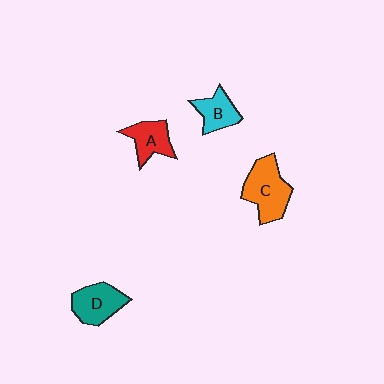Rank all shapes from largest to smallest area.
From largest to smallest: C (orange), D (teal), A (red), B (cyan).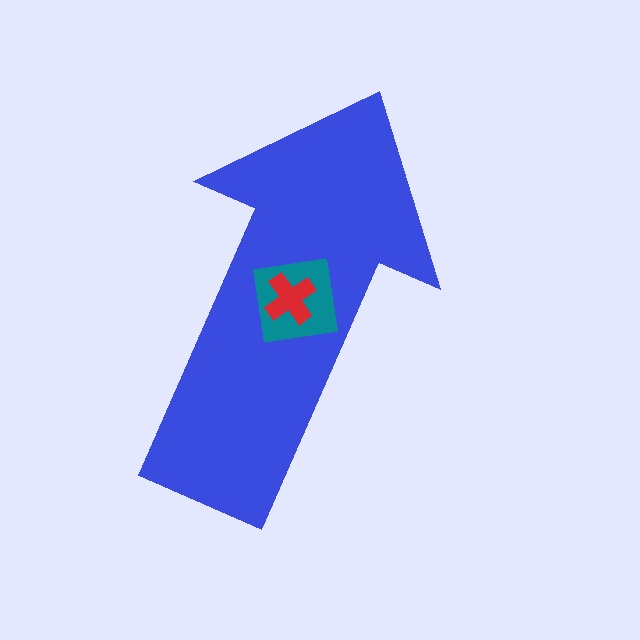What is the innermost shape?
The red cross.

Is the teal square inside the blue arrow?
Yes.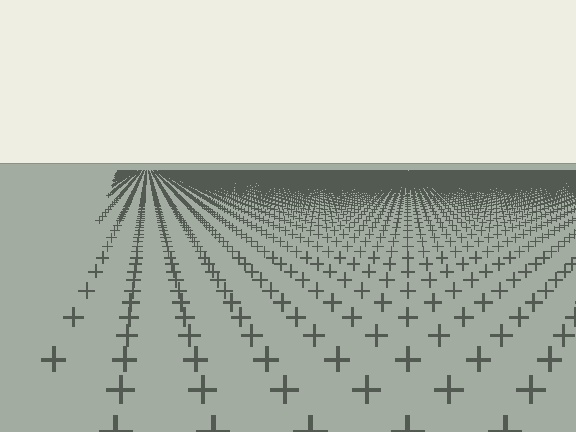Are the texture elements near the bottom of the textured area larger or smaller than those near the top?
Larger. Near the bottom, elements are closer to the viewer and appear at a bigger on-screen size.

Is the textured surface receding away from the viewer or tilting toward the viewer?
The surface is receding away from the viewer. Texture elements get smaller and denser toward the top.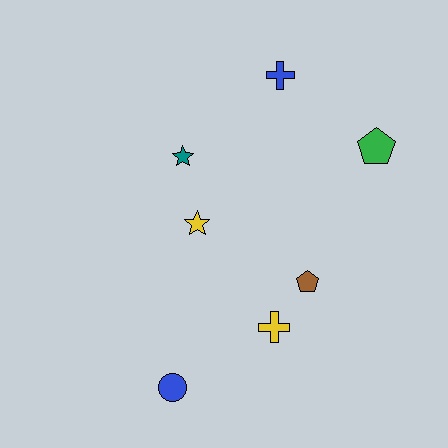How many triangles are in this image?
There are no triangles.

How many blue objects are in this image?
There are 2 blue objects.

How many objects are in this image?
There are 7 objects.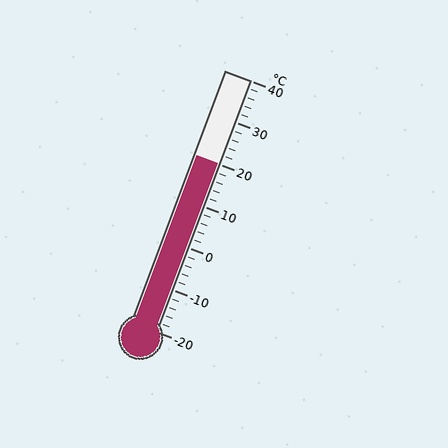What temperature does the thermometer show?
The thermometer shows approximately 20°C.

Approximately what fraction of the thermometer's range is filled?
The thermometer is filled to approximately 65% of its range.